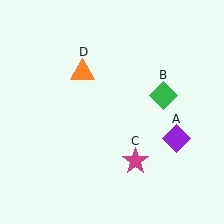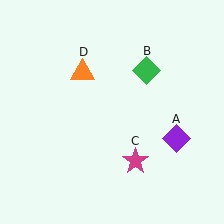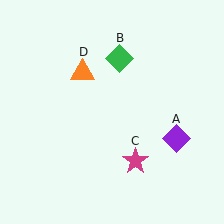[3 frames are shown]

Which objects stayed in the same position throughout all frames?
Purple diamond (object A) and magenta star (object C) and orange triangle (object D) remained stationary.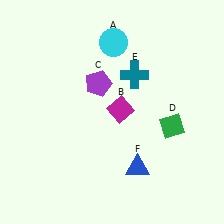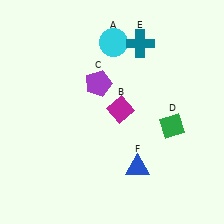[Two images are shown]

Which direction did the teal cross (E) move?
The teal cross (E) moved up.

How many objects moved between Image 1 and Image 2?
1 object moved between the two images.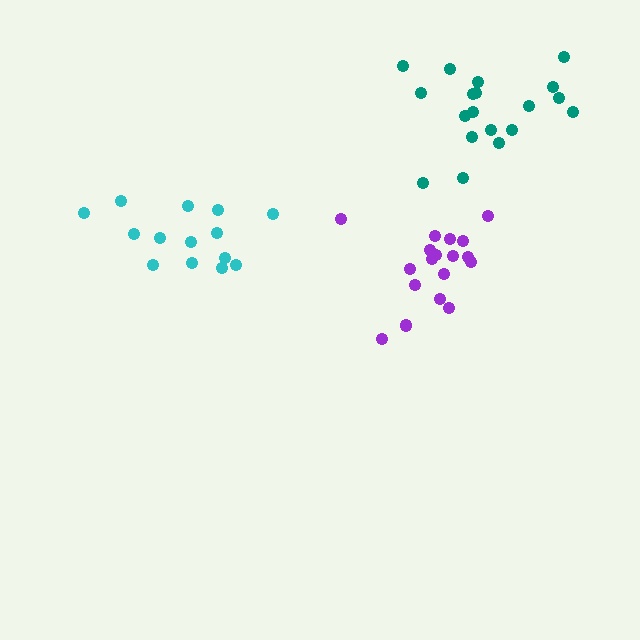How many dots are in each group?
Group 1: 14 dots, Group 2: 18 dots, Group 3: 19 dots (51 total).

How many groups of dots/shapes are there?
There are 3 groups.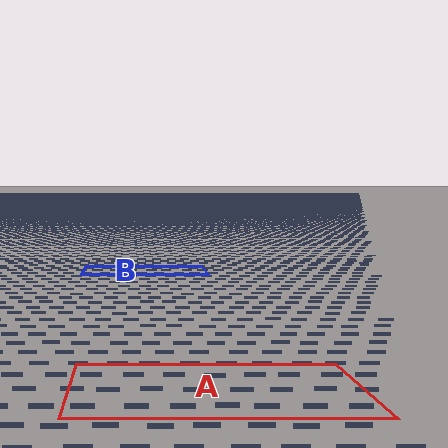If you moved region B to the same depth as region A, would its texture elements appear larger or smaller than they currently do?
They would appear larger. At a closer depth, the same texture elements are projected at a bigger on-screen size.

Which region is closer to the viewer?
Region A is closer. The texture elements there are larger and more spread out.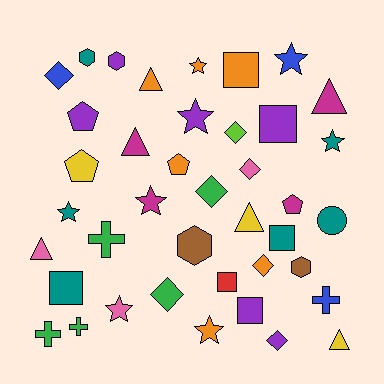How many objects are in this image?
There are 40 objects.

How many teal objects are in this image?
There are 6 teal objects.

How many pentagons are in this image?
There are 4 pentagons.